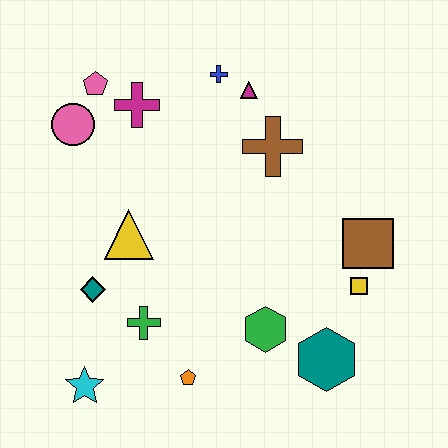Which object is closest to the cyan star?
The green cross is closest to the cyan star.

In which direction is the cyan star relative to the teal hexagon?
The cyan star is to the left of the teal hexagon.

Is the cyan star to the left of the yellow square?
Yes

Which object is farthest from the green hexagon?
The pink pentagon is farthest from the green hexagon.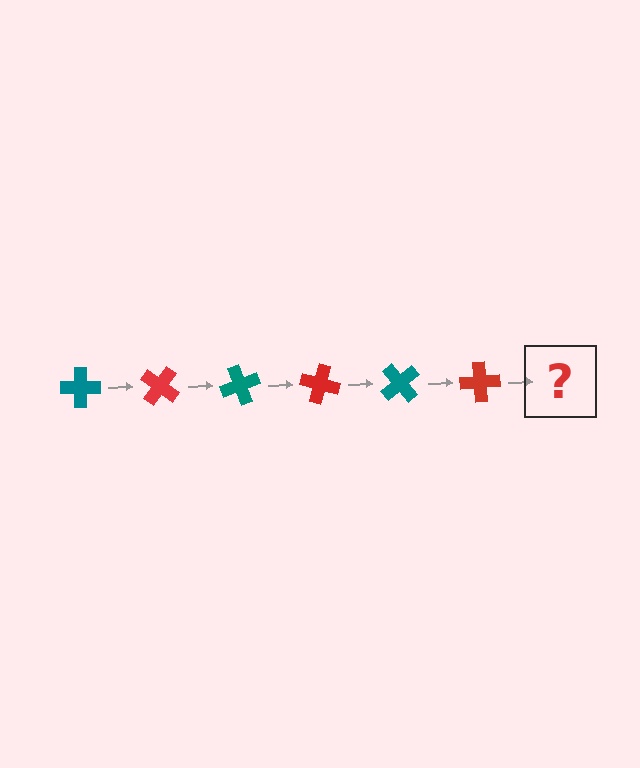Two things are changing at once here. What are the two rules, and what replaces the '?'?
The two rules are that it rotates 35 degrees each step and the color cycles through teal and red. The '?' should be a teal cross, rotated 210 degrees from the start.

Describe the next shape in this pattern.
It should be a teal cross, rotated 210 degrees from the start.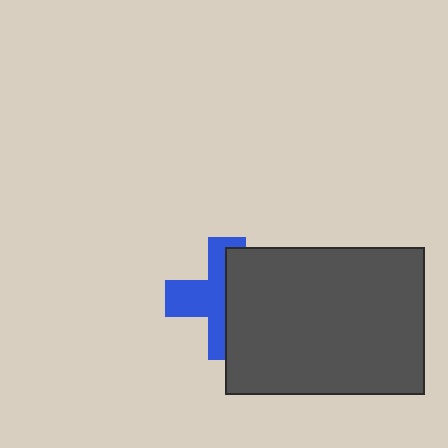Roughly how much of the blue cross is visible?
About half of it is visible (roughly 51%).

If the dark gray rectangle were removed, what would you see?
You would see the complete blue cross.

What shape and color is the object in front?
The object in front is a dark gray rectangle.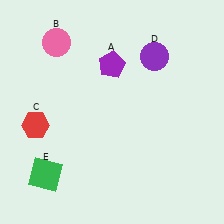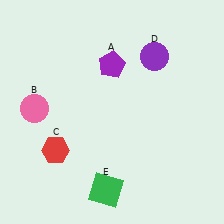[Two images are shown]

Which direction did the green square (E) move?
The green square (E) moved right.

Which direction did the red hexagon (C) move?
The red hexagon (C) moved down.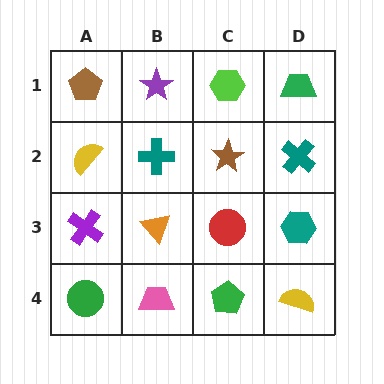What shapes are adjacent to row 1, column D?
A teal cross (row 2, column D), a lime hexagon (row 1, column C).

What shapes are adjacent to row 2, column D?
A green trapezoid (row 1, column D), a teal hexagon (row 3, column D), a brown star (row 2, column C).